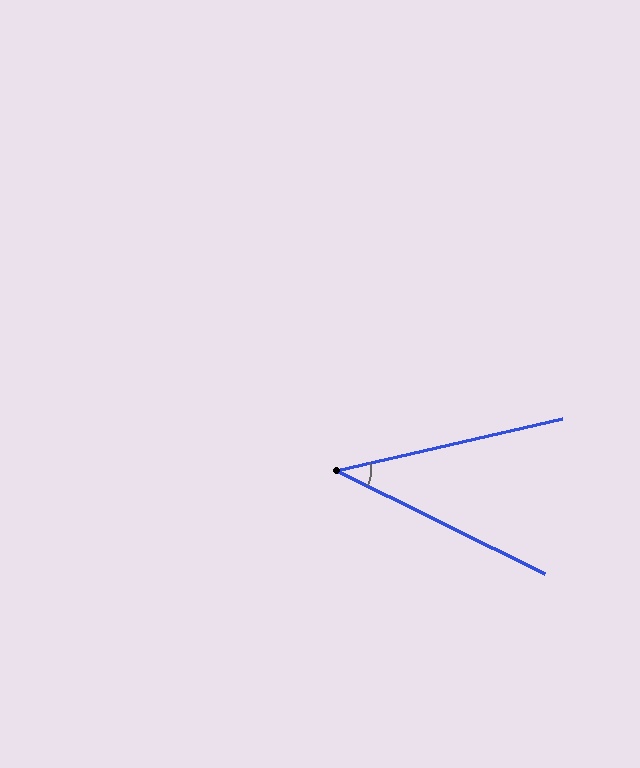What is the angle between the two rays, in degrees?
Approximately 39 degrees.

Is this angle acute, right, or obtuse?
It is acute.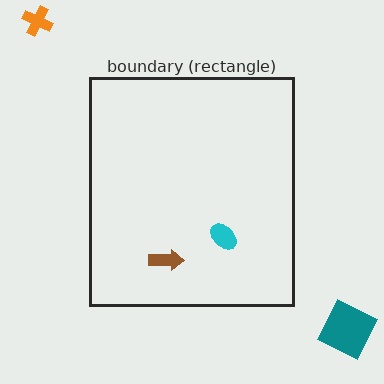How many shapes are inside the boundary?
2 inside, 2 outside.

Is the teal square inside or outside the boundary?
Outside.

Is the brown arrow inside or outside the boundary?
Inside.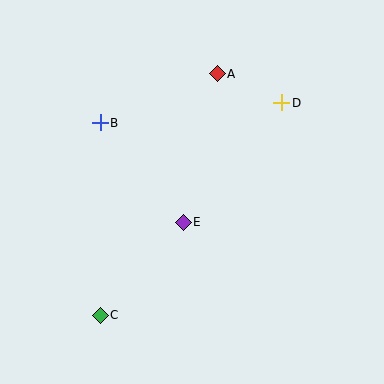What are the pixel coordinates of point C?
Point C is at (100, 315).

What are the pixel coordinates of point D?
Point D is at (282, 103).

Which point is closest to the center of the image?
Point E at (183, 222) is closest to the center.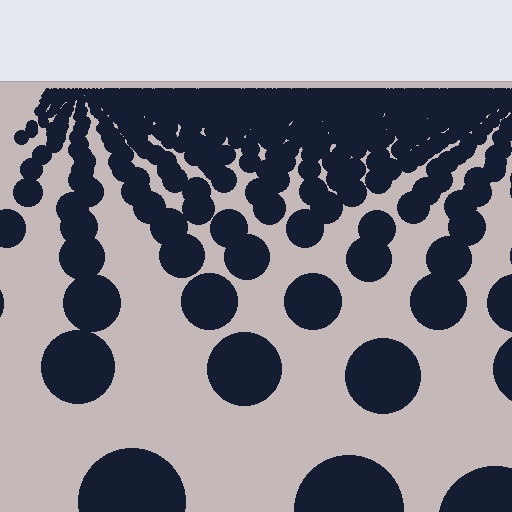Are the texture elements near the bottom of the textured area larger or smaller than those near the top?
Larger. Near the bottom, elements are closer to the viewer and appear at a bigger on-screen size.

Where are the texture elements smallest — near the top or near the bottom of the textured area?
Near the top.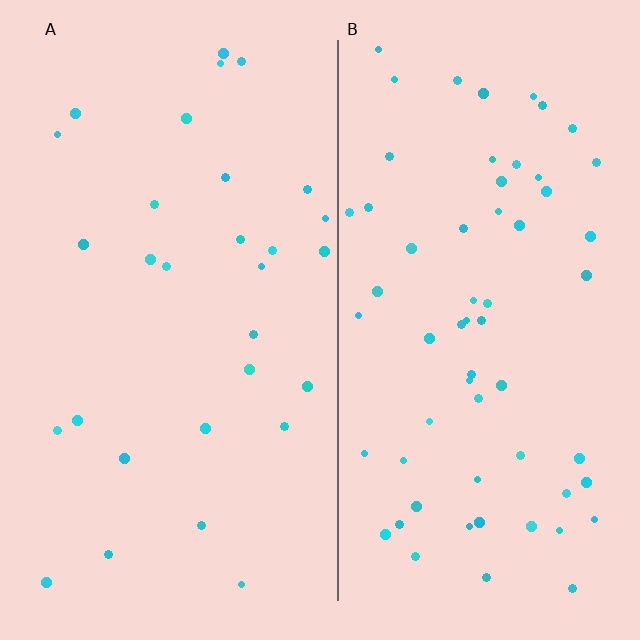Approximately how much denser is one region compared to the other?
Approximately 2.1× — region B over region A.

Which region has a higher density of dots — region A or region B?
B (the right).